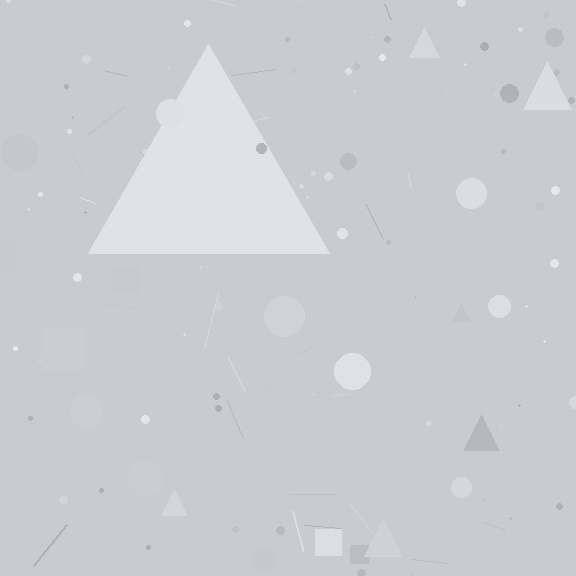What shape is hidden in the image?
A triangle is hidden in the image.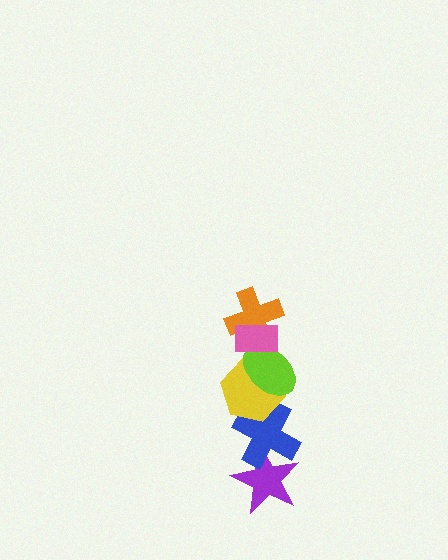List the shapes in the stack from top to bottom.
From top to bottom: the pink rectangle, the orange cross, the lime ellipse, the yellow hexagon, the blue cross, the purple star.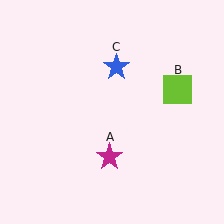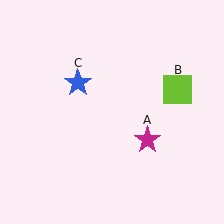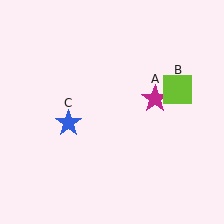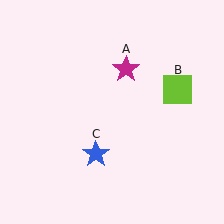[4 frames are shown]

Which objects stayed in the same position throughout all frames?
Lime square (object B) remained stationary.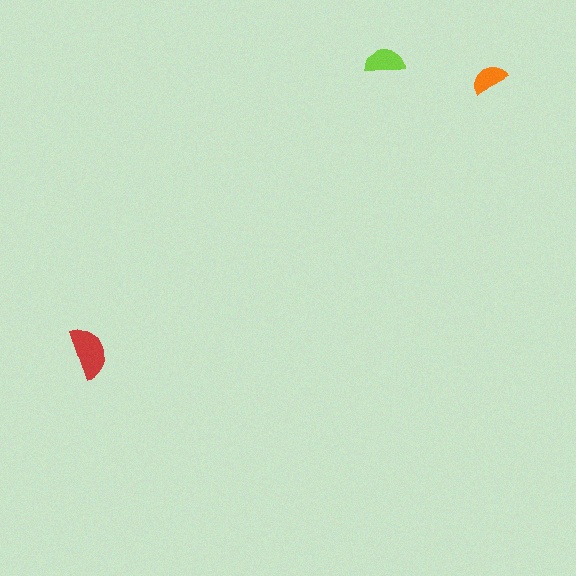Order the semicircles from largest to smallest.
the red one, the lime one, the orange one.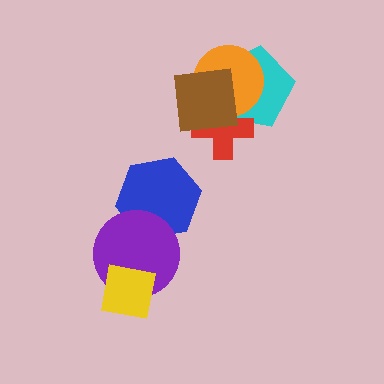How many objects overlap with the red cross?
3 objects overlap with the red cross.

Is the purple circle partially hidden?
Yes, it is partially covered by another shape.